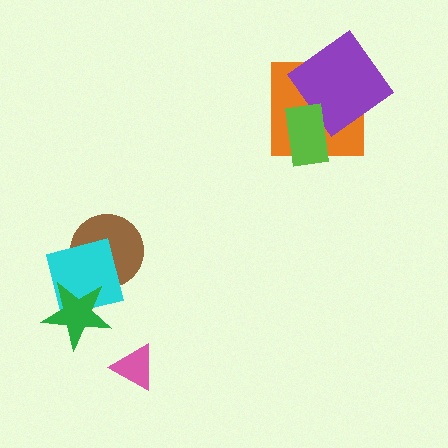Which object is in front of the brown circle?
The cyan square is in front of the brown circle.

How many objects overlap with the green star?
1 object overlaps with the green star.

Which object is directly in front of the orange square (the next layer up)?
The purple diamond is directly in front of the orange square.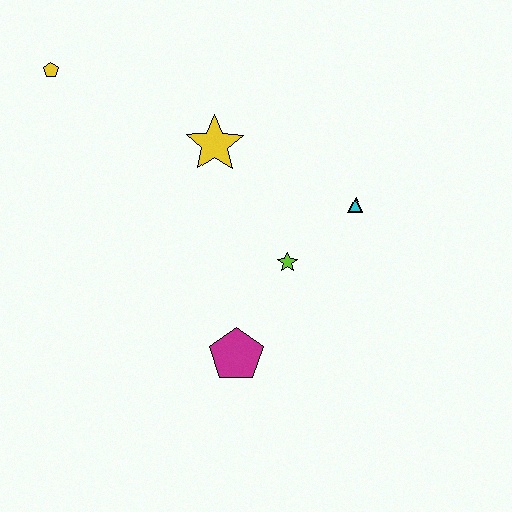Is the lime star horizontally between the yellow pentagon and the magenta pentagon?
No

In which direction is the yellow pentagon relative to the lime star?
The yellow pentagon is to the left of the lime star.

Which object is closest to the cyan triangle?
The lime star is closest to the cyan triangle.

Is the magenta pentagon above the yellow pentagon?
No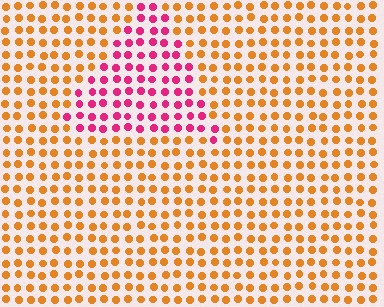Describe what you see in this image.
The image is filled with small orange elements in a uniform arrangement. A triangle-shaped region is visible where the elements are tinted to a slightly different hue, forming a subtle color boundary.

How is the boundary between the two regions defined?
The boundary is defined purely by a slight shift in hue (about 59 degrees). Spacing, size, and orientation are identical on both sides.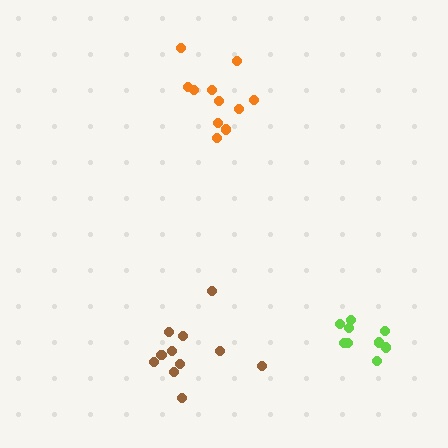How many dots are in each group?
Group 1: 11 dots, Group 2: 11 dots, Group 3: 9 dots (31 total).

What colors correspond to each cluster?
The clusters are colored: orange, brown, lime.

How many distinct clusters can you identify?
There are 3 distinct clusters.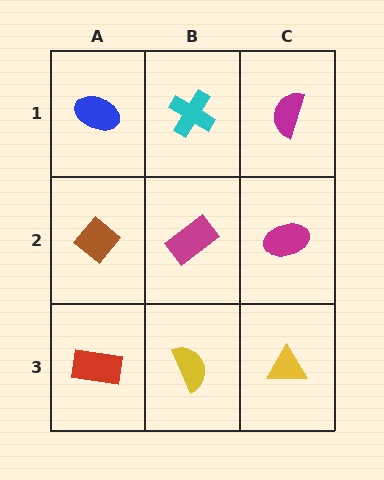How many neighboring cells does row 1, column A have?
2.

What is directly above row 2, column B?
A cyan cross.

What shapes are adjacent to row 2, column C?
A magenta semicircle (row 1, column C), a yellow triangle (row 3, column C), a magenta rectangle (row 2, column B).